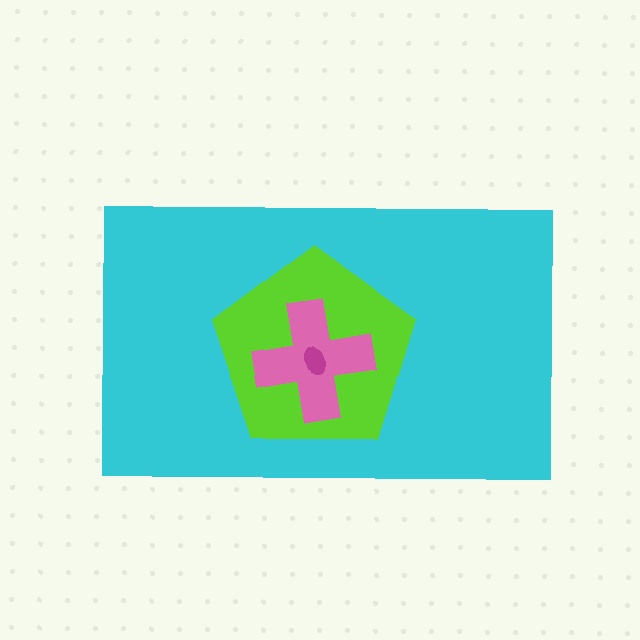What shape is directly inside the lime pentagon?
The pink cross.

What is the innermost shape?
The magenta ellipse.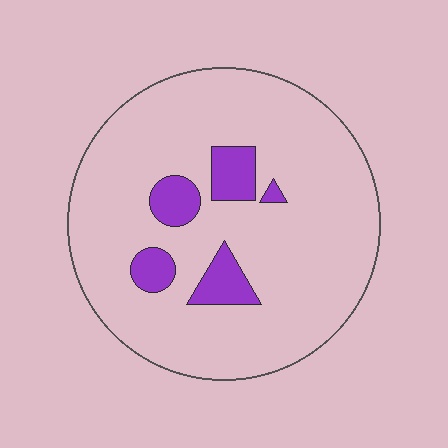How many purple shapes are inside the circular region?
5.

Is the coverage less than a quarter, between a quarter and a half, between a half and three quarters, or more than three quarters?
Less than a quarter.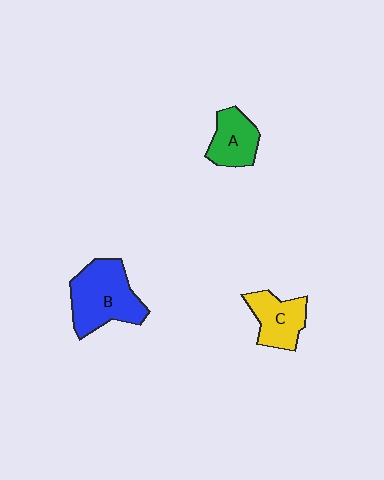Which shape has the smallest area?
Shape A (green).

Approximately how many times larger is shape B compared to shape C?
Approximately 1.6 times.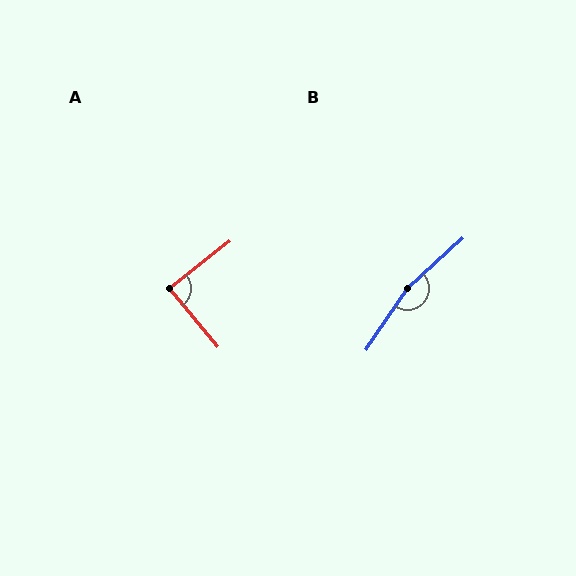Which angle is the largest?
B, at approximately 166 degrees.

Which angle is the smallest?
A, at approximately 89 degrees.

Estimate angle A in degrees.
Approximately 89 degrees.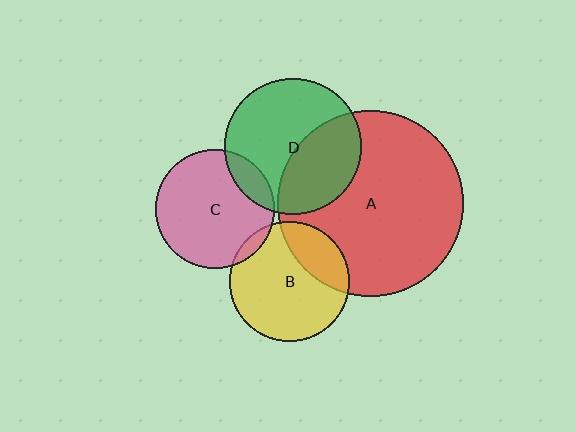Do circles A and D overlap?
Yes.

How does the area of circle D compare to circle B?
Approximately 1.3 times.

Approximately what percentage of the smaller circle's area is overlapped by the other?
Approximately 40%.